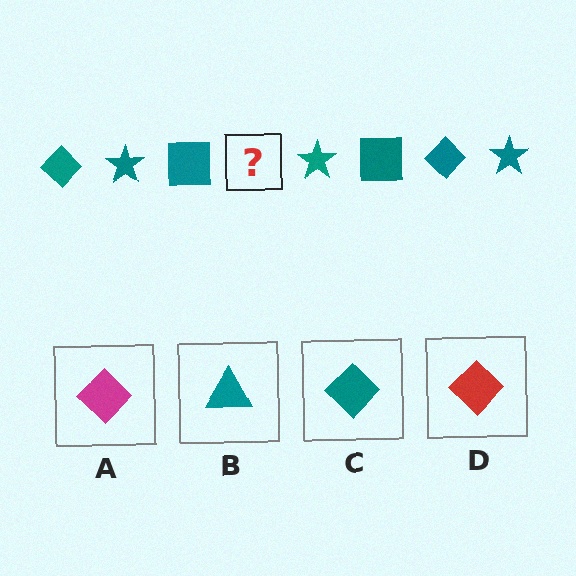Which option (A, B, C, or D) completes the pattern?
C.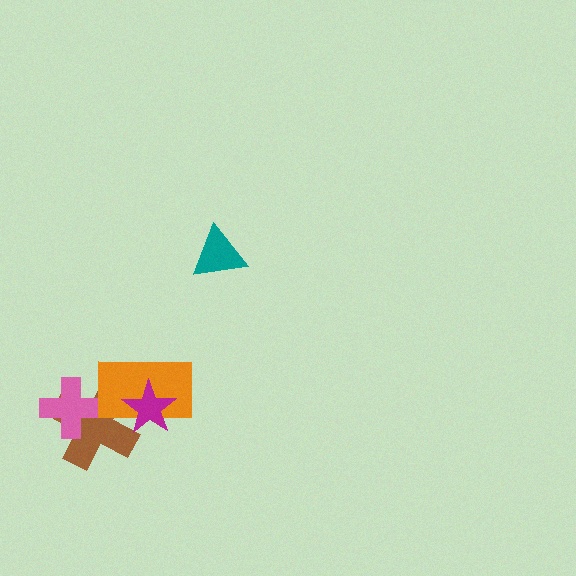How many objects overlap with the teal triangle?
0 objects overlap with the teal triangle.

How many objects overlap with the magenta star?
2 objects overlap with the magenta star.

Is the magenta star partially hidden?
No, no other shape covers it.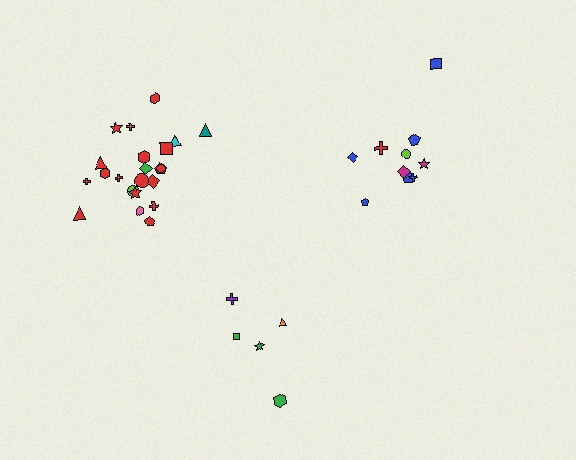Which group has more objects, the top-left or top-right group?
The top-left group.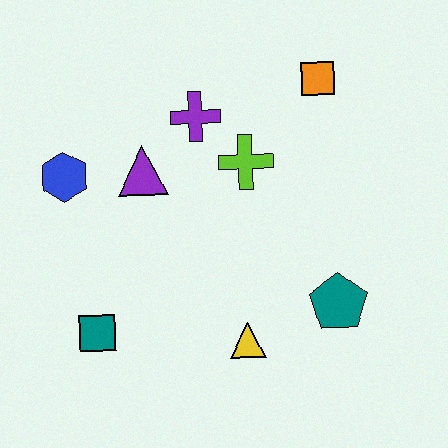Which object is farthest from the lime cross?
The teal square is farthest from the lime cross.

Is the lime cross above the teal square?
Yes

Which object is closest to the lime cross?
The purple cross is closest to the lime cross.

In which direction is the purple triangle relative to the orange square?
The purple triangle is to the left of the orange square.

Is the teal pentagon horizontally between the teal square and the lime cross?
No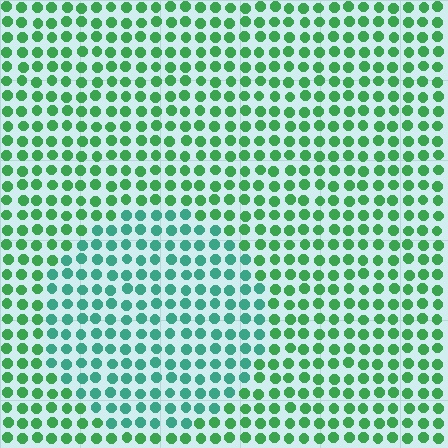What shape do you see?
I see a circle.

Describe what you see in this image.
The image is filled with small green elements in a uniform arrangement. A circle-shaped region is visible where the elements are tinted to a slightly different hue, forming a subtle color boundary.